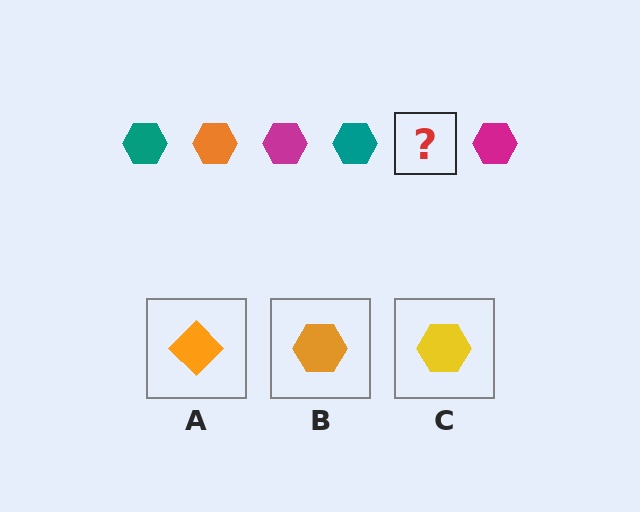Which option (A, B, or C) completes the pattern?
B.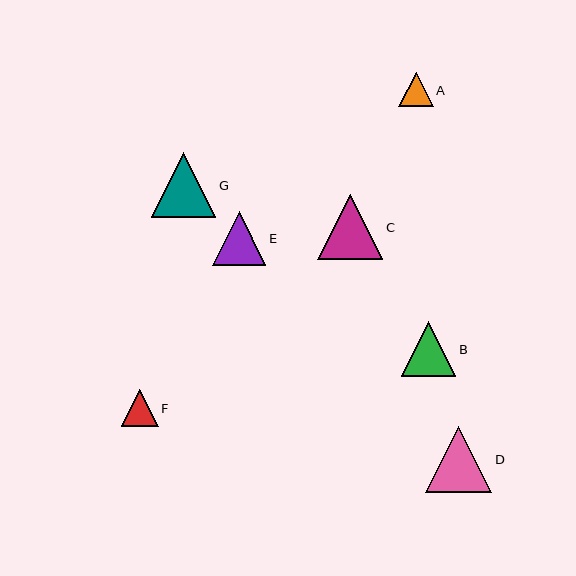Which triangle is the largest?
Triangle D is the largest with a size of approximately 66 pixels.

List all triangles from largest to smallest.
From largest to smallest: D, C, G, B, E, F, A.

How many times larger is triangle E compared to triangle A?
Triangle E is approximately 1.6 times the size of triangle A.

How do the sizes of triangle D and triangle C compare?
Triangle D and triangle C are approximately the same size.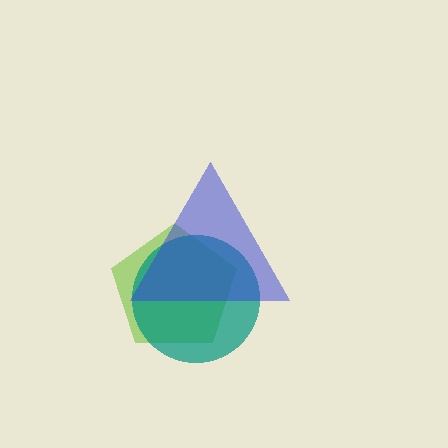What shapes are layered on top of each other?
The layered shapes are: a lime pentagon, a teal circle, a blue triangle.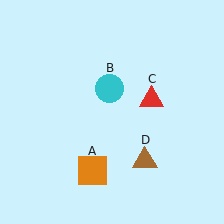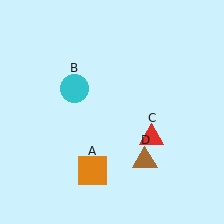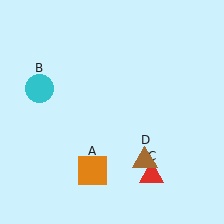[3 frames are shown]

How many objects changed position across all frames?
2 objects changed position: cyan circle (object B), red triangle (object C).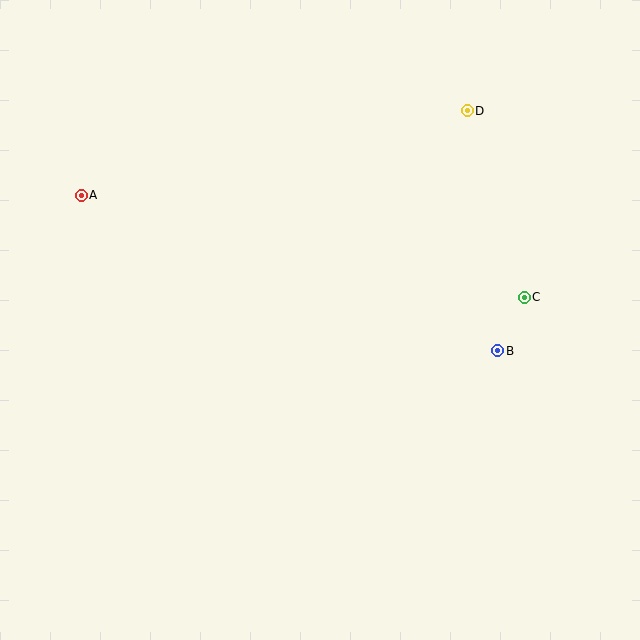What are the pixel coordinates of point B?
Point B is at (498, 351).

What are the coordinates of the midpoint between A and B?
The midpoint between A and B is at (290, 273).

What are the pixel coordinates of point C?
Point C is at (524, 297).